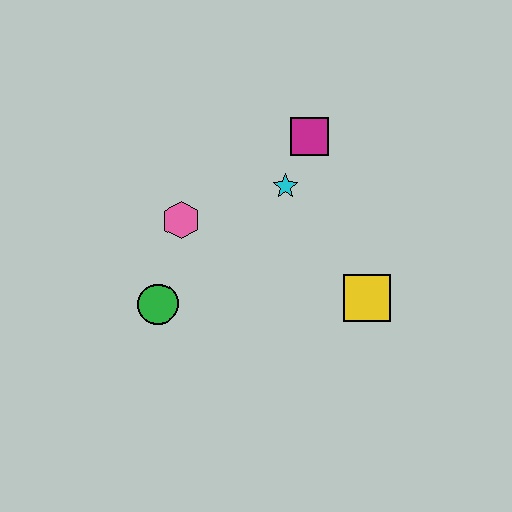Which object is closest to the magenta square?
The cyan star is closest to the magenta square.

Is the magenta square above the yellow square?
Yes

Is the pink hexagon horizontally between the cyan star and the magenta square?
No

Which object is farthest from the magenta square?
The green circle is farthest from the magenta square.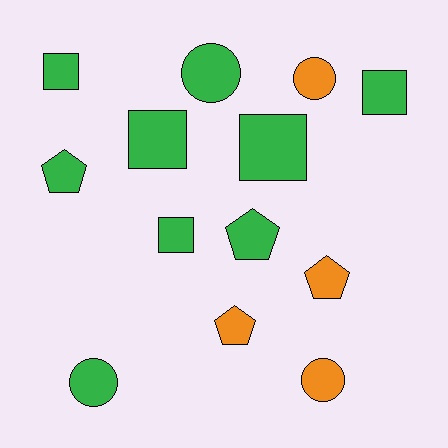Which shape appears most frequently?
Square, with 5 objects.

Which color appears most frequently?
Green, with 9 objects.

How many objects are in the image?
There are 13 objects.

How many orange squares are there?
There are no orange squares.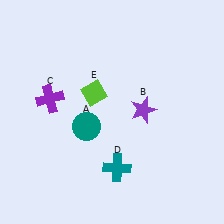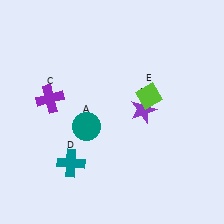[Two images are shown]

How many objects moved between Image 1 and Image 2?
2 objects moved between the two images.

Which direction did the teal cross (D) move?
The teal cross (D) moved left.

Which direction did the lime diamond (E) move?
The lime diamond (E) moved right.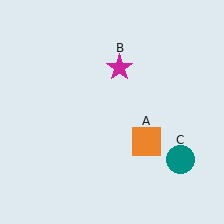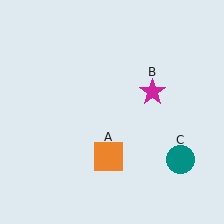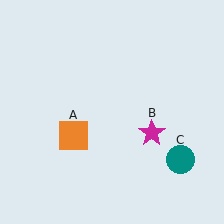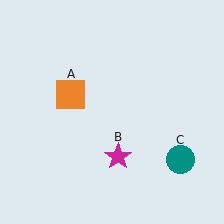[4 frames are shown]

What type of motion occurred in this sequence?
The orange square (object A), magenta star (object B) rotated clockwise around the center of the scene.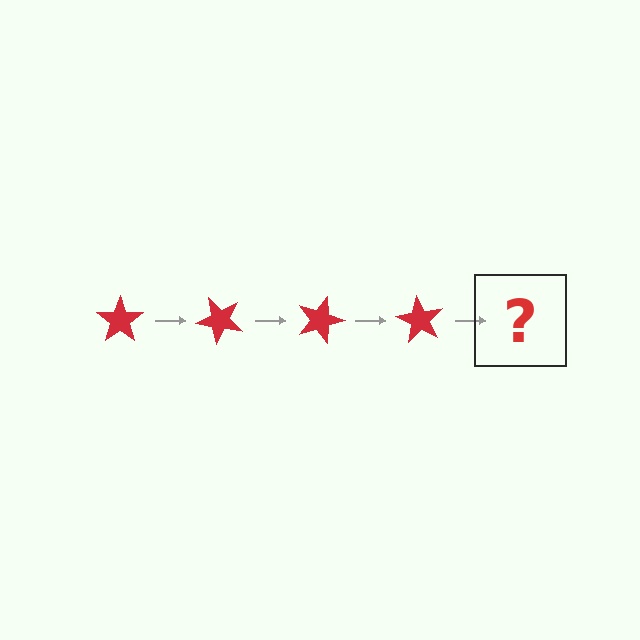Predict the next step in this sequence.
The next step is a red star rotated 180 degrees.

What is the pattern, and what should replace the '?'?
The pattern is that the star rotates 45 degrees each step. The '?' should be a red star rotated 180 degrees.